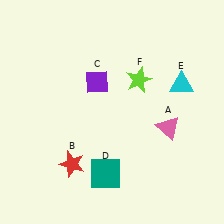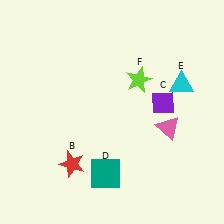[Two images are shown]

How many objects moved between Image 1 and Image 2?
1 object moved between the two images.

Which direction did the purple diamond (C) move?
The purple diamond (C) moved right.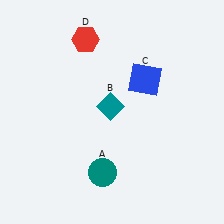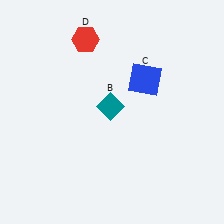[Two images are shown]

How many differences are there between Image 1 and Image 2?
There is 1 difference between the two images.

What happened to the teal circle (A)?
The teal circle (A) was removed in Image 2. It was in the bottom-left area of Image 1.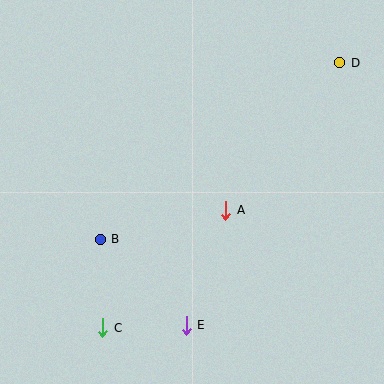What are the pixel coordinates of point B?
Point B is at (100, 239).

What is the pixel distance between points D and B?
The distance between D and B is 298 pixels.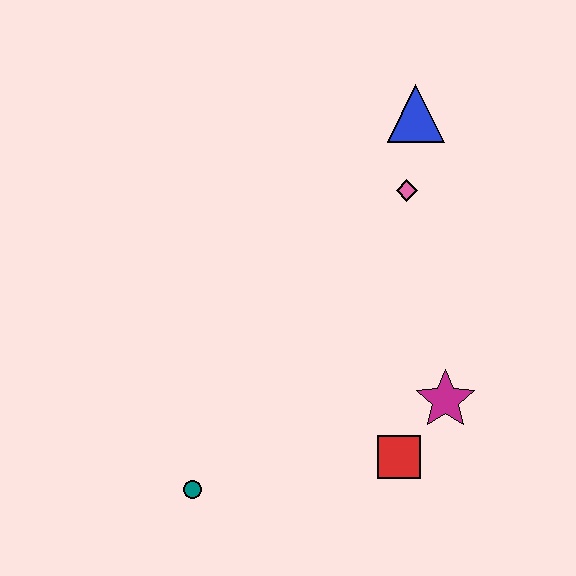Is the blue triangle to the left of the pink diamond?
No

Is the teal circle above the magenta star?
No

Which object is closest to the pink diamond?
The blue triangle is closest to the pink diamond.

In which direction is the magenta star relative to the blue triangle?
The magenta star is below the blue triangle.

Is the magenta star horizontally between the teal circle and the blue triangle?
No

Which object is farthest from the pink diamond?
The teal circle is farthest from the pink diamond.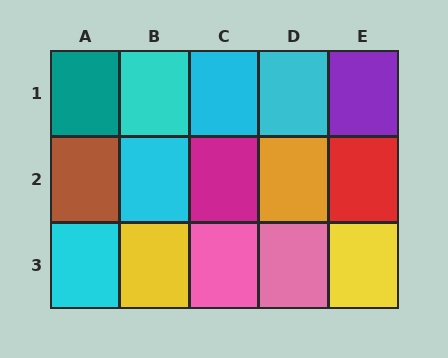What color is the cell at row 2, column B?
Cyan.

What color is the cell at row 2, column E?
Red.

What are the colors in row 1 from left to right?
Teal, cyan, cyan, cyan, purple.